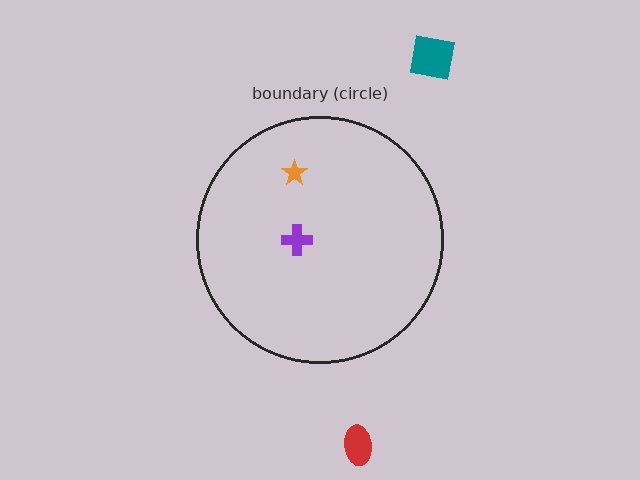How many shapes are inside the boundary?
2 inside, 2 outside.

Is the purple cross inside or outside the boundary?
Inside.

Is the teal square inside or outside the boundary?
Outside.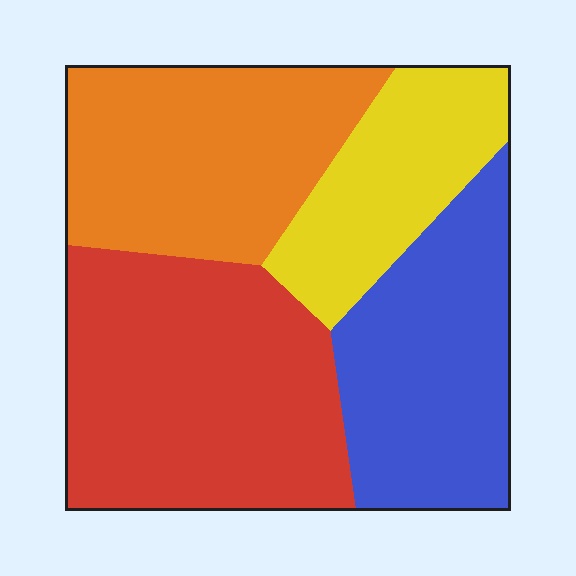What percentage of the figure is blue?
Blue covers roughly 25% of the figure.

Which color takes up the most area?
Red, at roughly 35%.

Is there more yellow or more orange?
Orange.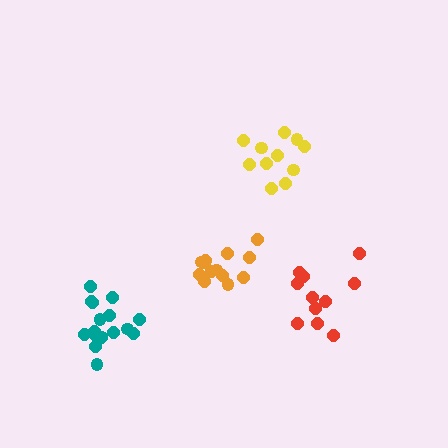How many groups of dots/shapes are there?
There are 4 groups.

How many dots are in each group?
Group 1: 11 dots, Group 2: 13 dots, Group 3: 17 dots, Group 4: 11 dots (52 total).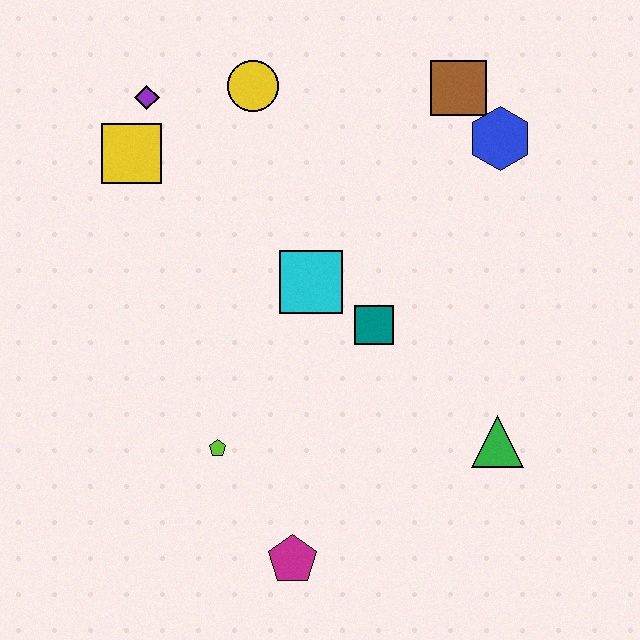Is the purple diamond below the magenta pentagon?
No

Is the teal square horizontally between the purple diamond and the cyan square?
No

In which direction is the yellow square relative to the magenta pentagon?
The yellow square is above the magenta pentagon.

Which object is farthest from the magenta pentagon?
The brown square is farthest from the magenta pentagon.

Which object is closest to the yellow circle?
The purple diamond is closest to the yellow circle.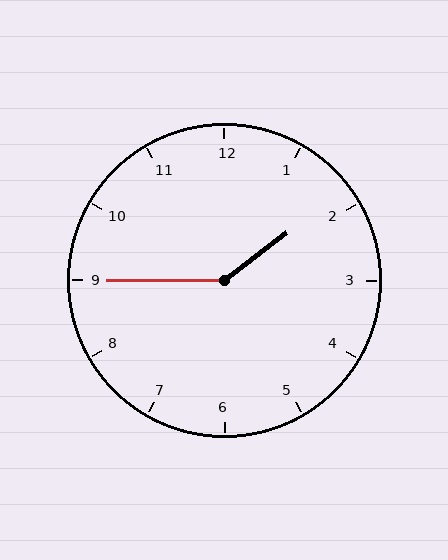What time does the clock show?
1:45.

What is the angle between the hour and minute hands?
Approximately 142 degrees.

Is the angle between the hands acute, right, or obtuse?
It is obtuse.